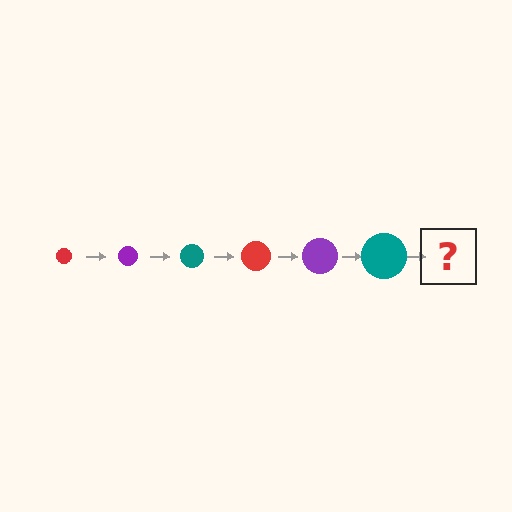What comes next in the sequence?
The next element should be a red circle, larger than the previous one.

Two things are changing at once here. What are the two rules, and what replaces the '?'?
The two rules are that the circle grows larger each step and the color cycles through red, purple, and teal. The '?' should be a red circle, larger than the previous one.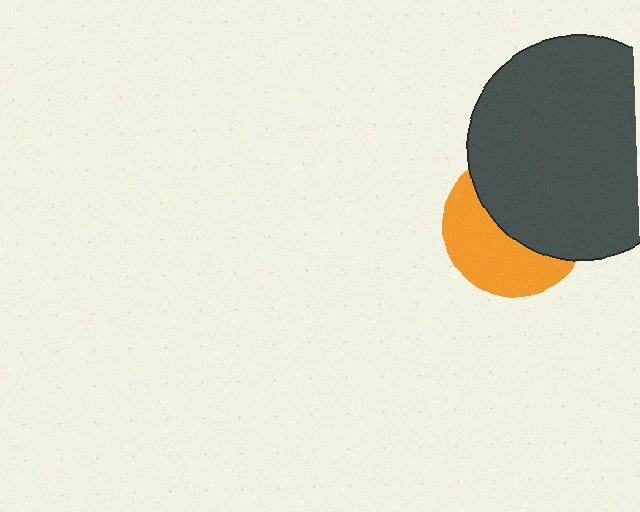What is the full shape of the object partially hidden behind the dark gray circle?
The partially hidden object is an orange circle.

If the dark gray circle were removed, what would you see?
You would see the complete orange circle.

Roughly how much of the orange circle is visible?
About half of it is visible (roughly 47%).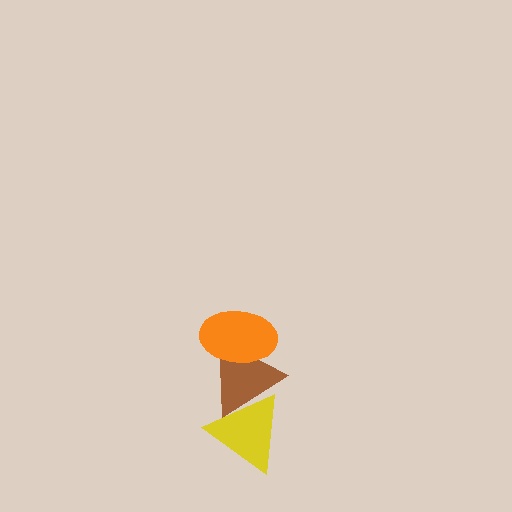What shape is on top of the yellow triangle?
The brown triangle is on top of the yellow triangle.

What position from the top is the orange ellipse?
The orange ellipse is 1st from the top.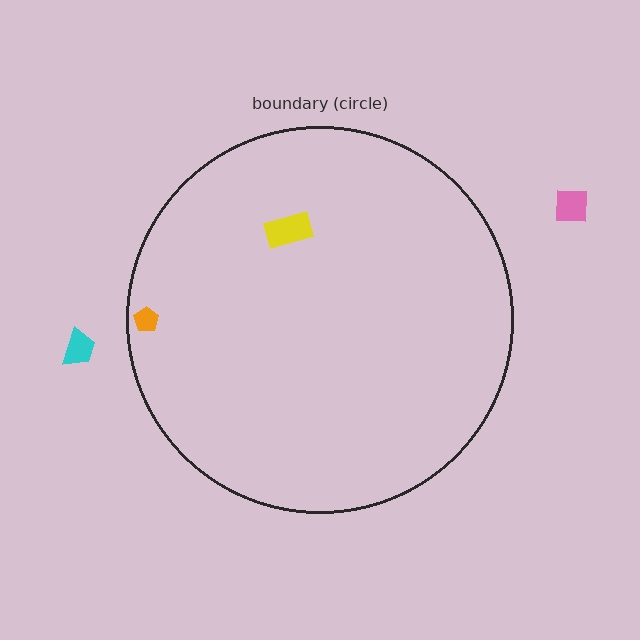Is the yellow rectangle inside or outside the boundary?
Inside.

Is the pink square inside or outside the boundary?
Outside.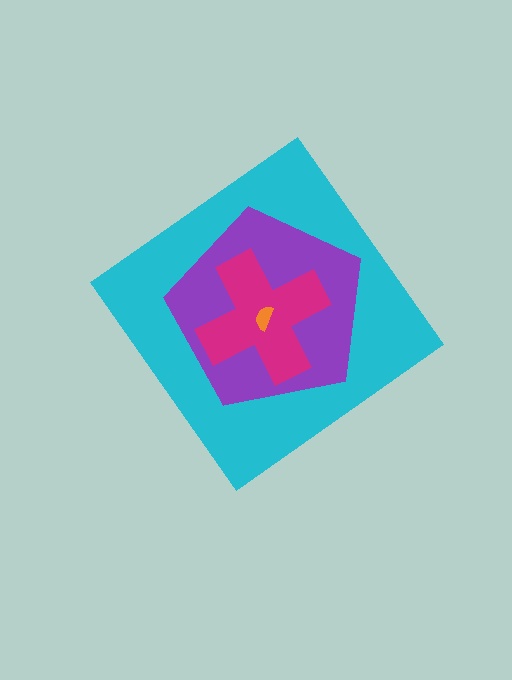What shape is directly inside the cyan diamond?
The purple pentagon.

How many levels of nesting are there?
4.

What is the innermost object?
The orange semicircle.